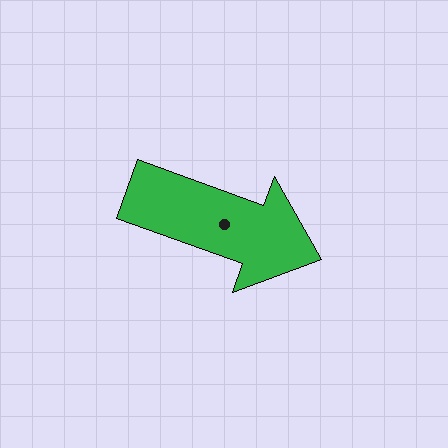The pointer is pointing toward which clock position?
Roughly 4 o'clock.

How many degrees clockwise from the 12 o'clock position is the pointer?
Approximately 110 degrees.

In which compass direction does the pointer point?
East.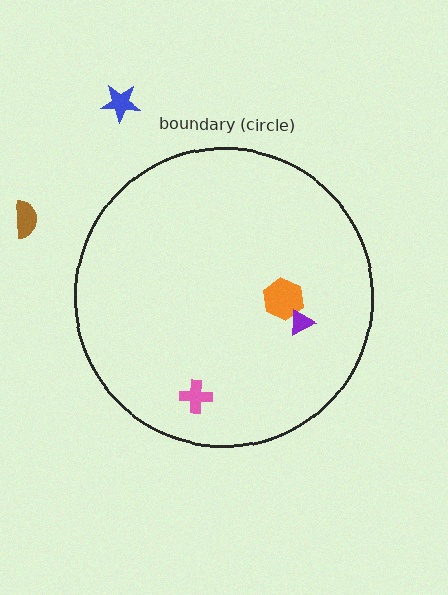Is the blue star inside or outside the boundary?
Outside.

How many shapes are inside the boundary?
3 inside, 2 outside.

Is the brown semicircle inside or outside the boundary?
Outside.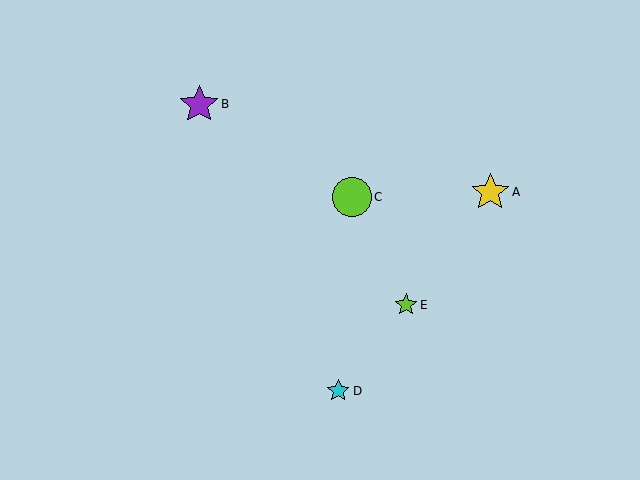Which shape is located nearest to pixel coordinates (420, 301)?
The lime star (labeled E) at (406, 305) is nearest to that location.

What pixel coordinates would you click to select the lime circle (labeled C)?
Click at (352, 197) to select the lime circle C.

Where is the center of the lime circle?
The center of the lime circle is at (352, 197).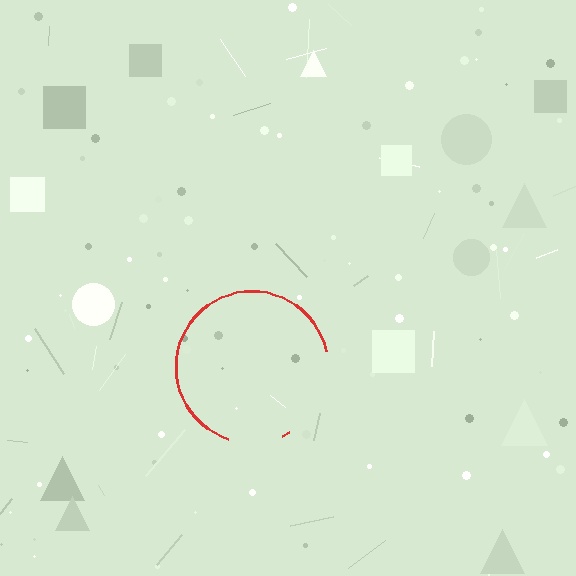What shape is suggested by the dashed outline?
The dashed outline suggests a circle.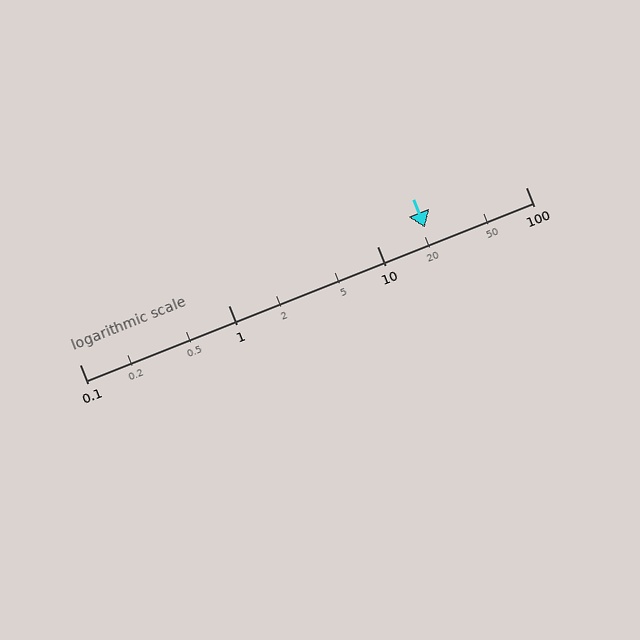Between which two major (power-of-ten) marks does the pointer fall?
The pointer is between 10 and 100.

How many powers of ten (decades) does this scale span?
The scale spans 3 decades, from 0.1 to 100.